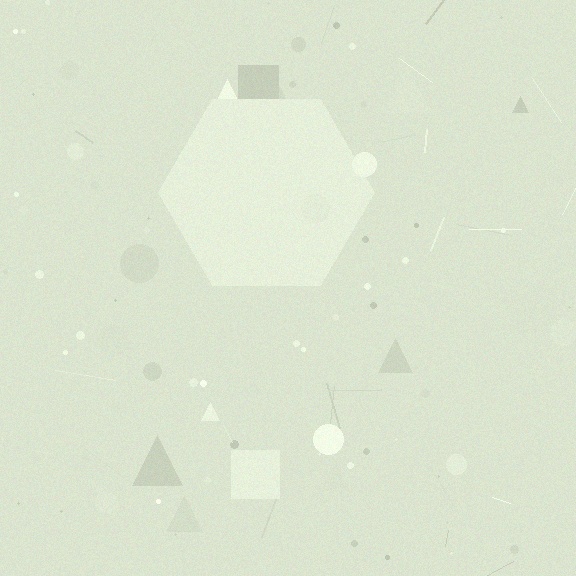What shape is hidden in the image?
A hexagon is hidden in the image.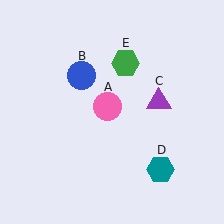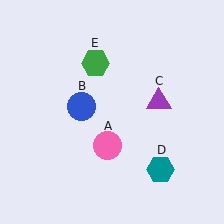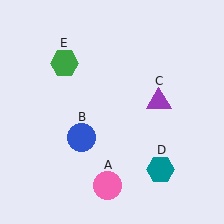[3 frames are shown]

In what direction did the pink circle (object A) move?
The pink circle (object A) moved down.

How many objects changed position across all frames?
3 objects changed position: pink circle (object A), blue circle (object B), green hexagon (object E).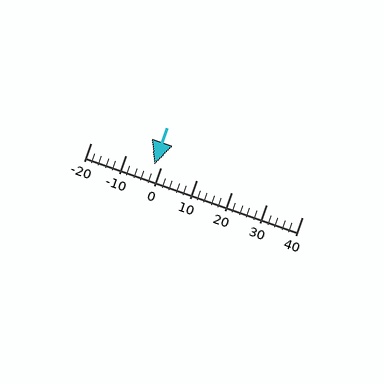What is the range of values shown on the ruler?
The ruler shows values from -20 to 40.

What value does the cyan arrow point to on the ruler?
The cyan arrow points to approximately -2.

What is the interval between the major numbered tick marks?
The major tick marks are spaced 10 units apart.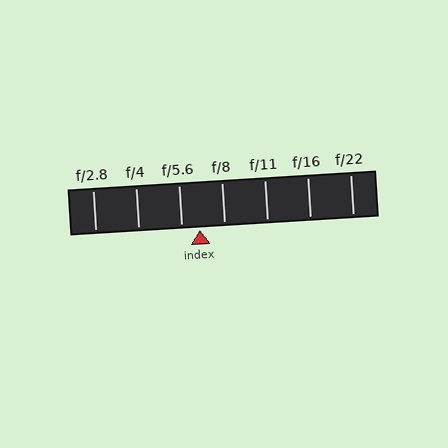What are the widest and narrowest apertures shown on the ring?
The widest aperture shown is f/2.8 and the narrowest is f/22.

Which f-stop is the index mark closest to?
The index mark is closest to f/5.6.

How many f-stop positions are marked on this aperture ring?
There are 7 f-stop positions marked.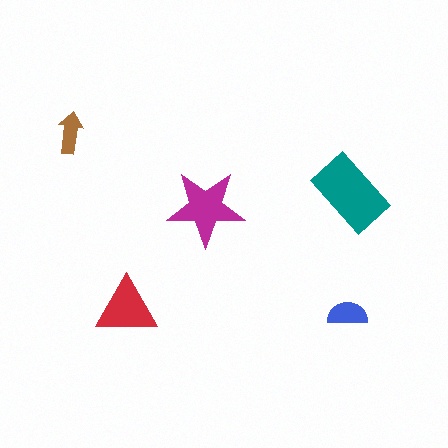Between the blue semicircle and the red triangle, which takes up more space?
The red triangle.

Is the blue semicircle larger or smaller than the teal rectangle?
Smaller.